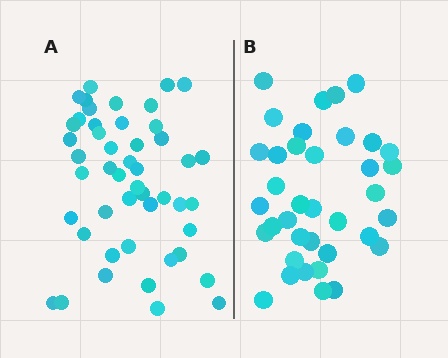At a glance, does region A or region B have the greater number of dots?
Region A (the left region) has more dots.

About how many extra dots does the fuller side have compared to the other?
Region A has roughly 12 or so more dots than region B.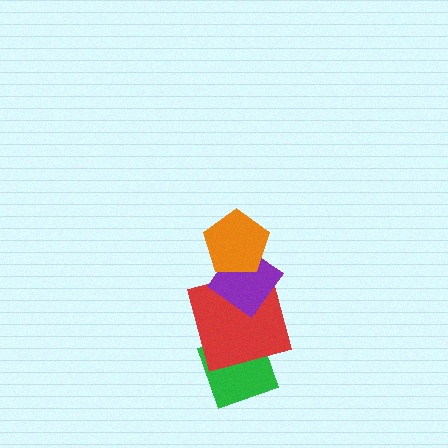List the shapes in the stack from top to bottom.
From top to bottom: the orange pentagon, the purple diamond, the red square, the green diamond.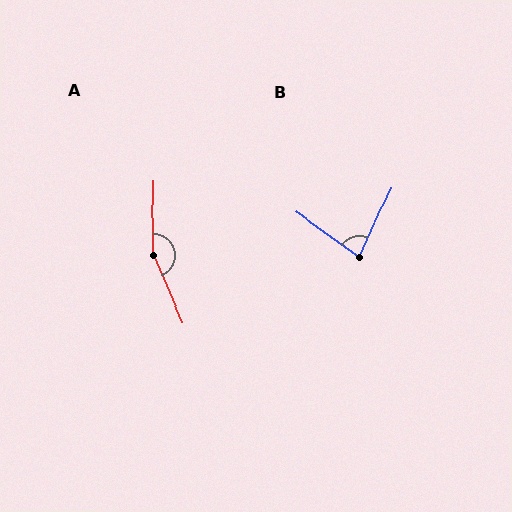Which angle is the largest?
A, at approximately 157 degrees.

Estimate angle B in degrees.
Approximately 79 degrees.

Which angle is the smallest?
B, at approximately 79 degrees.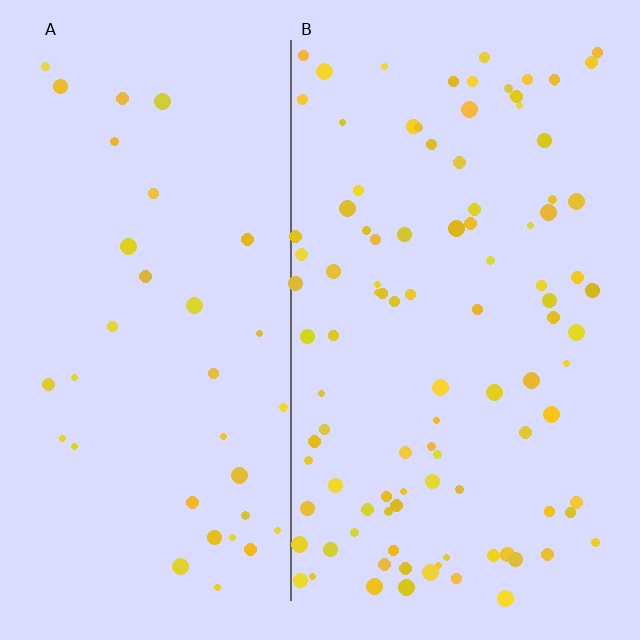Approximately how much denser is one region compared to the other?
Approximately 2.9× — region B over region A.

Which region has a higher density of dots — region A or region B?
B (the right).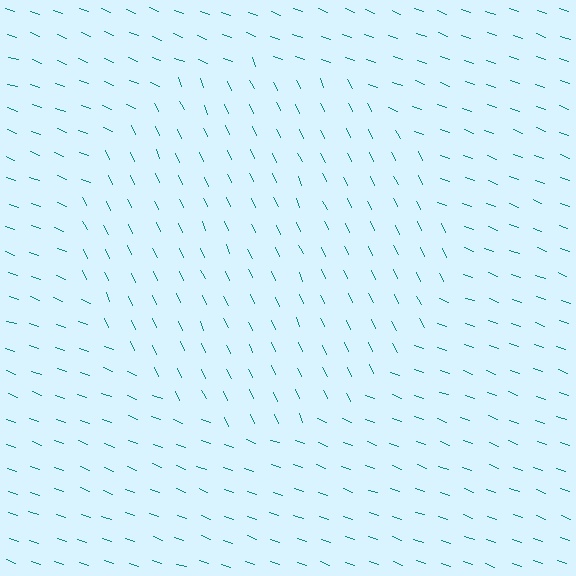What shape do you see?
I see a circle.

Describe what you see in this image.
The image is filled with small teal line segments. A circle region in the image has lines oriented differently from the surrounding lines, creating a visible texture boundary.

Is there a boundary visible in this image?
Yes, there is a texture boundary formed by a change in line orientation.